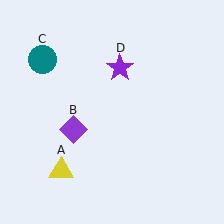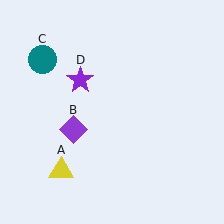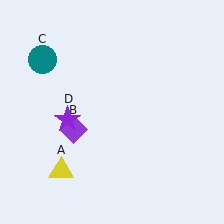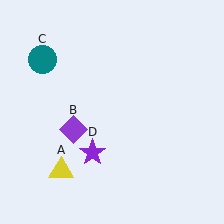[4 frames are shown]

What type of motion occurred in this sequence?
The purple star (object D) rotated counterclockwise around the center of the scene.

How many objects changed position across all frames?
1 object changed position: purple star (object D).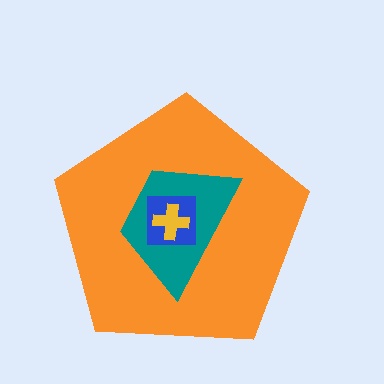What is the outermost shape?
The orange pentagon.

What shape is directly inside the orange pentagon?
The teal trapezoid.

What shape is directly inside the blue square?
The yellow cross.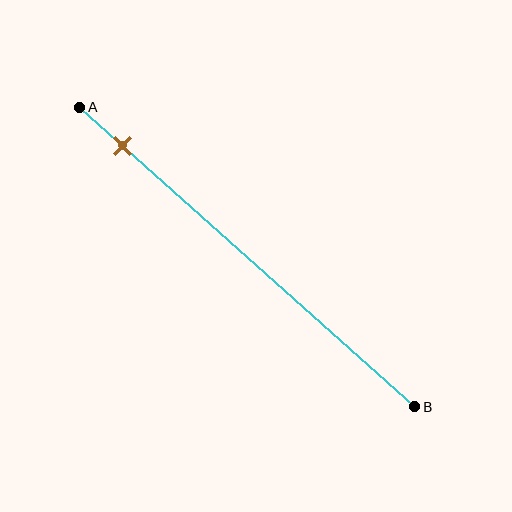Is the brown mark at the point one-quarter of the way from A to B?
No, the mark is at about 15% from A, not at the 25% one-quarter point.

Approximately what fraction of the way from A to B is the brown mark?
The brown mark is approximately 15% of the way from A to B.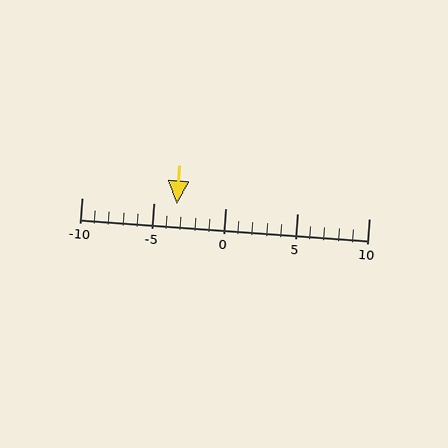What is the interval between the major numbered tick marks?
The major tick marks are spaced 5 units apart.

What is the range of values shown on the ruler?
The ruler shows values from -10 to 10.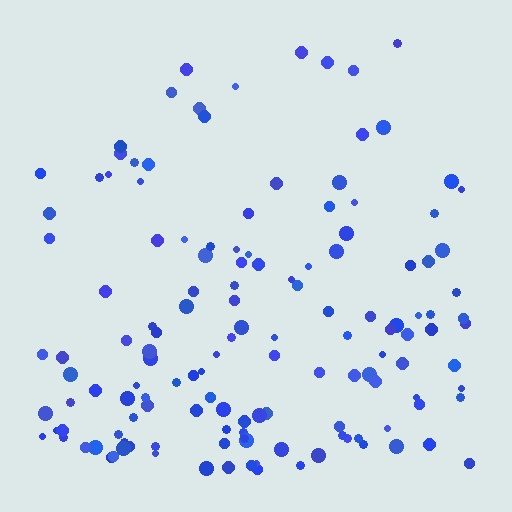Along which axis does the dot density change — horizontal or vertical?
Vertical.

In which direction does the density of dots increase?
From top to bottom, with the bottom side densest.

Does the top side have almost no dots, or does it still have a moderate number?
Still a moderate number, just noticeably fewer than the bottom.